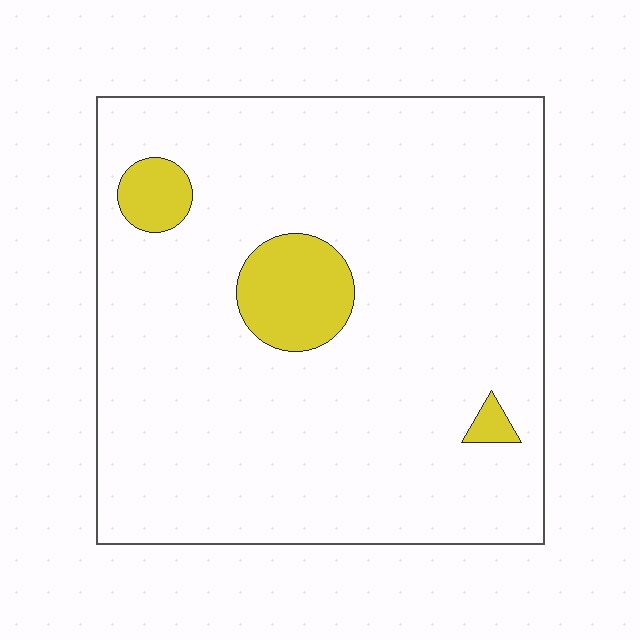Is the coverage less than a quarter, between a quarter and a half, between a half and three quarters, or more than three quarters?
Less than a quarter.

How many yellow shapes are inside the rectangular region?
3.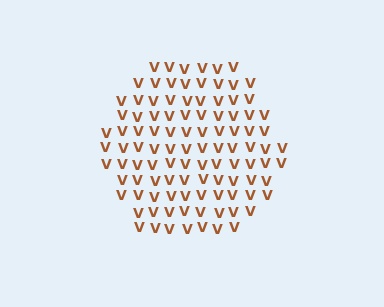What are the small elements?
The small elements are letter V's.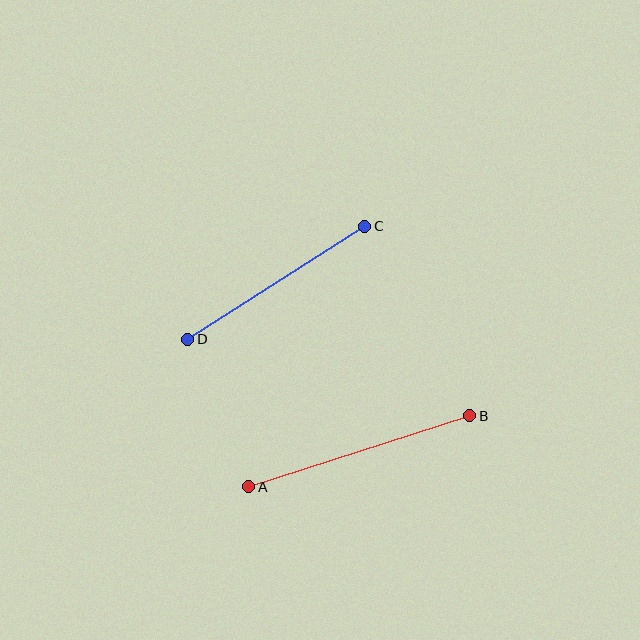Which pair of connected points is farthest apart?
Points A and B are farthest apart.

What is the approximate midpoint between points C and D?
The midpoint is at approximately (276, 283) pixels.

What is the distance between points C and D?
The distance is approximately 210 pixels.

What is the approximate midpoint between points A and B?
The midpoint is at approximately (359, 451) pixels.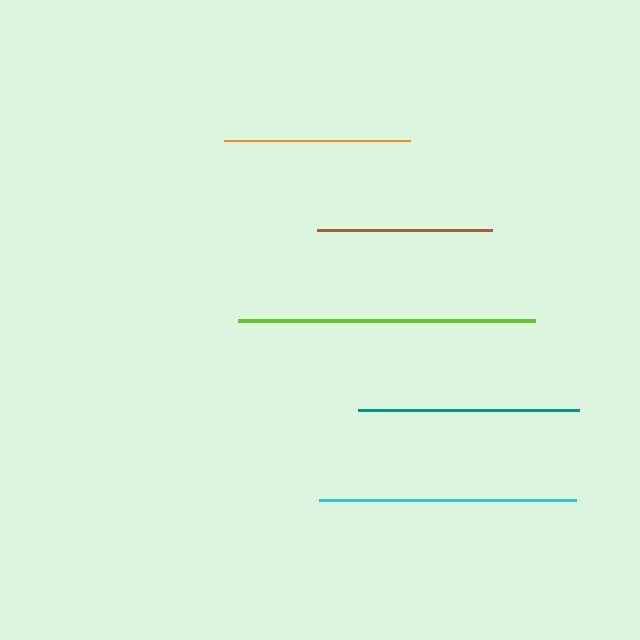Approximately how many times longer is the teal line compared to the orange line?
The teal line is approximately 1.2 times the length of the orange line.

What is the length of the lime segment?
The lime segment is approximately 297 pixels long.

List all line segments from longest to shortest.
From longest to shortest: lime, cyan, teal, orange, brown.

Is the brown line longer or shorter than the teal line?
The teal line is longer than the brown line.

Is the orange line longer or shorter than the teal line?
The teal line is longer than the orange line.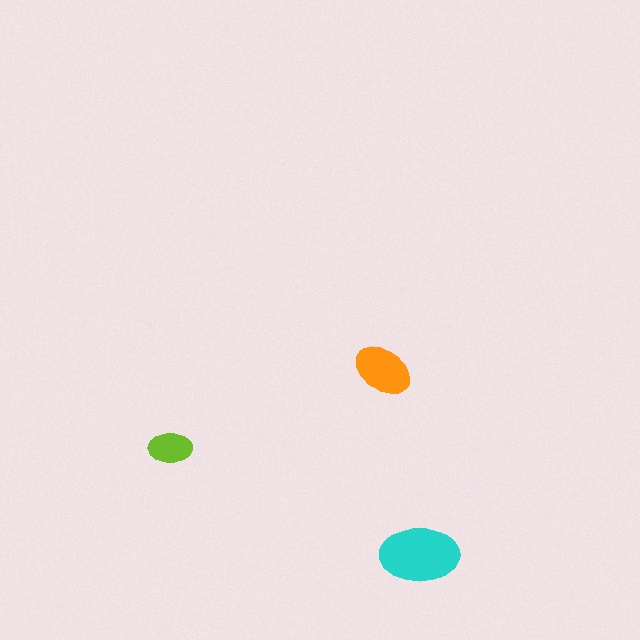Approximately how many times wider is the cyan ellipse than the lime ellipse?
About 2 times wider.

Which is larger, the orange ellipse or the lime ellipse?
The orange one.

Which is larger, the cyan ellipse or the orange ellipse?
The cyan one.